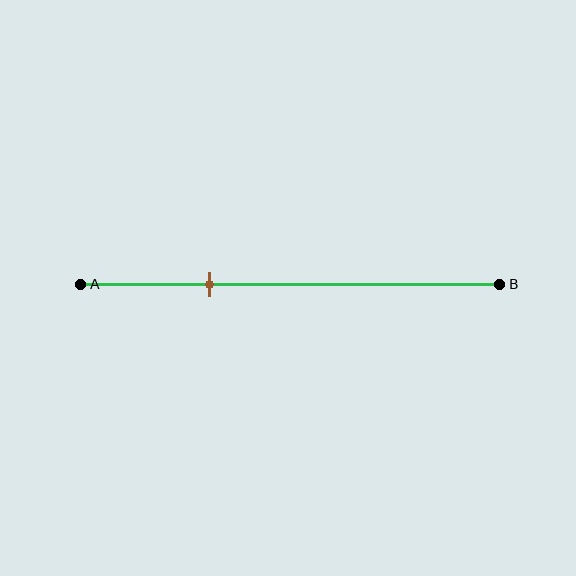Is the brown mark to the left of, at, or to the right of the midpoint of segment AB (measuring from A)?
The brown mark is to the left of the midpoint of segment AB.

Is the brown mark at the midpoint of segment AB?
No, the mark is at about 30% from A, not at the 50% midpoint.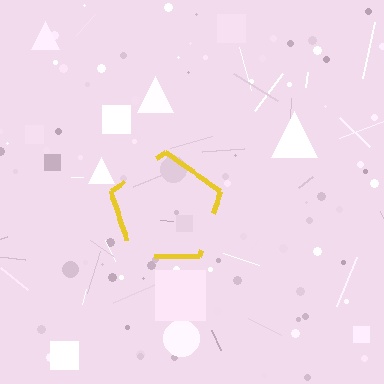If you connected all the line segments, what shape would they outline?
They would outline a pentagon.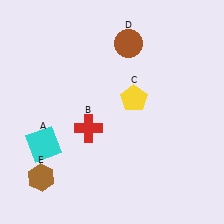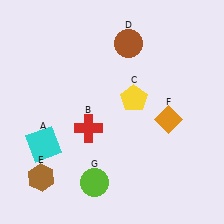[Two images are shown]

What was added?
An orange diamond (F), a lime circle (G) were added in Image 2.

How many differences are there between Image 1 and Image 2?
There are 2 differences between the two images.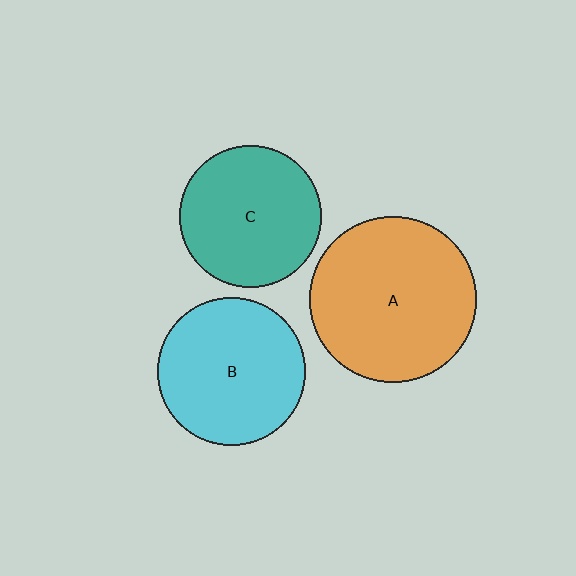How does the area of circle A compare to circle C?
Approximately 1.4 times.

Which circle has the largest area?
Circle A (orange).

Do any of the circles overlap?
No, none of the circles overlap.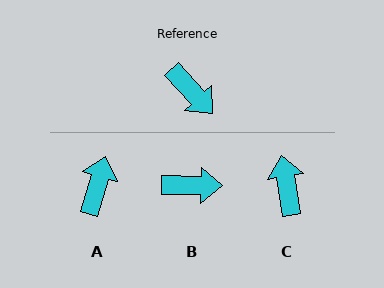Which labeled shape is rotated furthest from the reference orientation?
C, about 147 degrees away.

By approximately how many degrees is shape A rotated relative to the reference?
Approximately 122 degrees counter-clockwise.